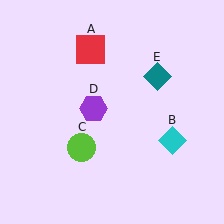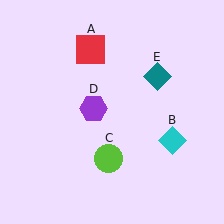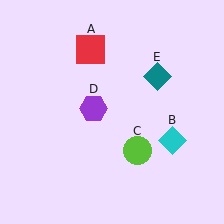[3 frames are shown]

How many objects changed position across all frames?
1 object changed position: lime circle (object C).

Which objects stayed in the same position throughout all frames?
Red square (object A) and cyan diamond (object B) and purple hexagon (object D) and teal diamond (object E) remained stationary.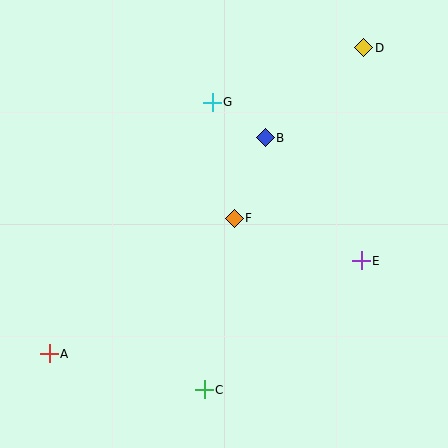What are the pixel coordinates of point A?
Point A is at (49, 354).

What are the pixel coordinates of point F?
Point F is at (234, 218).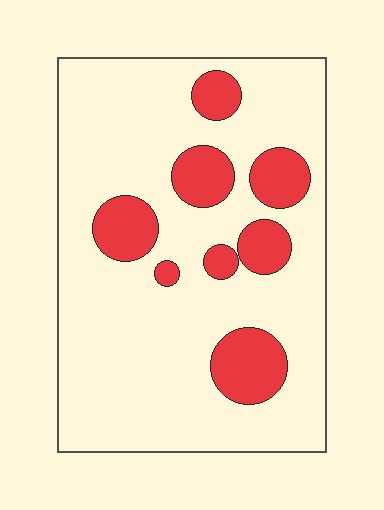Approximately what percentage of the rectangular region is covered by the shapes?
Approximately 20%.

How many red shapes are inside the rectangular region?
8.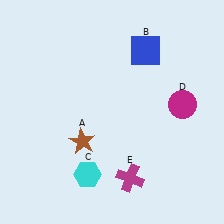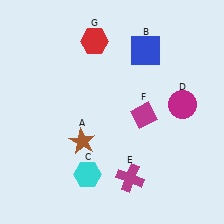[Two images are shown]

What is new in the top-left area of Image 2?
A red hexagon (G) was added in the top-left area of Image 2.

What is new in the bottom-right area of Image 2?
A magenta diamond (F) was added in the bottom-right area of Image 2.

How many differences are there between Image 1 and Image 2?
There are 2 differences between the two images.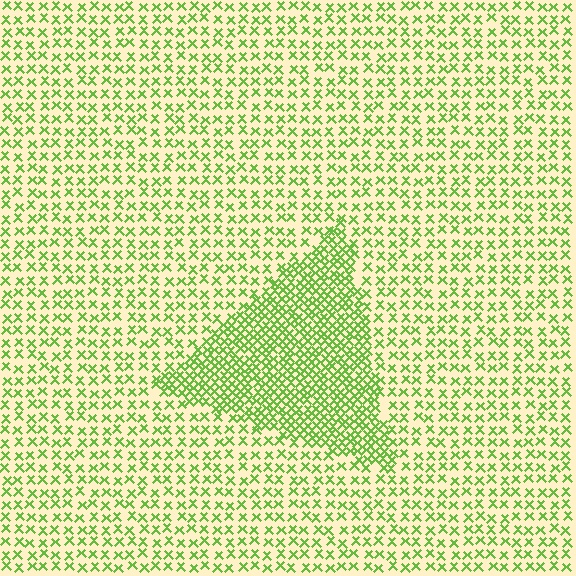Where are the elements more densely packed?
The elements are more densely packed inside the triangle boundary.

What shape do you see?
I see a triangle.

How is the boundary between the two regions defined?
The boundary is defined by a change in element density (approximately 2.2x ratio). All elements are the same color, size, and shape.